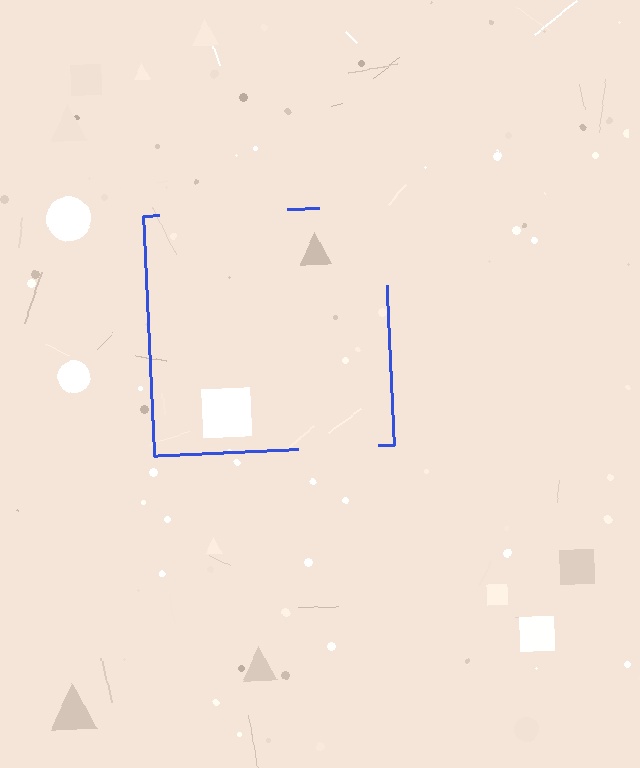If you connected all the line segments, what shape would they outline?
They would outline a square.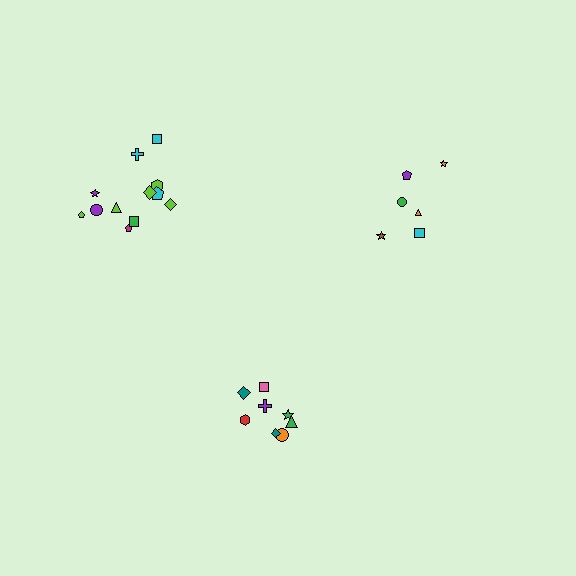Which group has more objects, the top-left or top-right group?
The top-left group.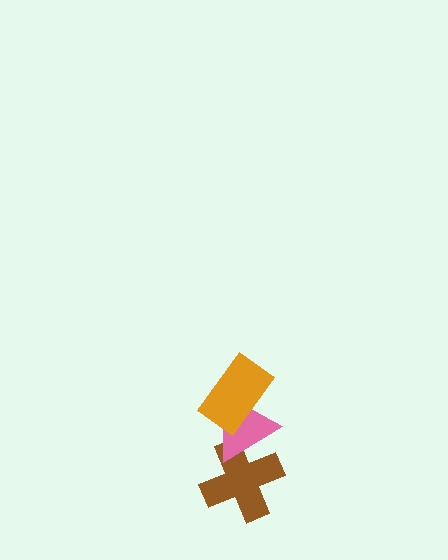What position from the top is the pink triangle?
The pink triangle is 2nd from the top.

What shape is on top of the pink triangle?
The orange rectangle is on top of the pink triangle.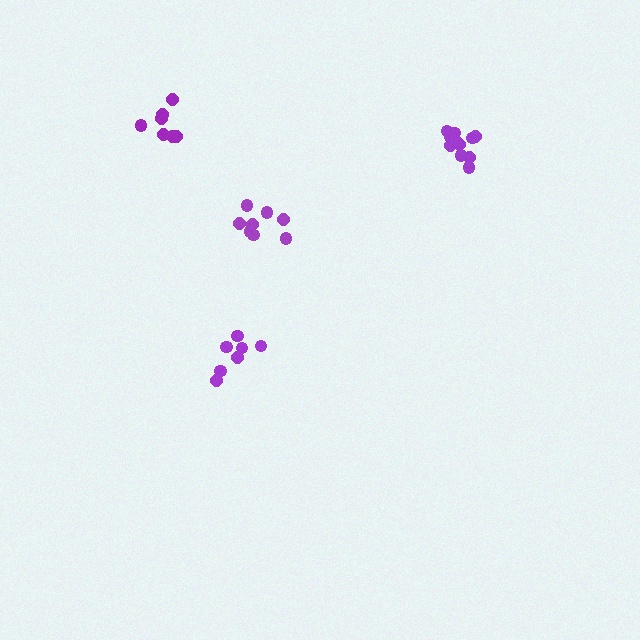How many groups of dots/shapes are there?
There are 4 groups.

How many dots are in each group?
Group 1: 7 dots, Group 2: 11 dots, Group 3: 7 dots, Group 4: 8 dots (33 total).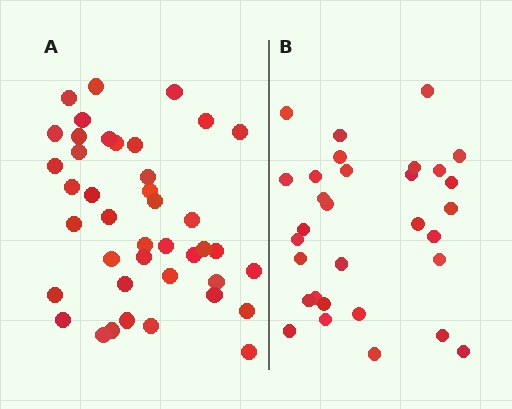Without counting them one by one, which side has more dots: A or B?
Region A (the left region) has more dots.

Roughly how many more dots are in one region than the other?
Region A has roughly 10 or so more dots than region B.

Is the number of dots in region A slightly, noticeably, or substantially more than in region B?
Region A has noticeably more, but not dramatically so. The ratio is roughly 1.3 to 1.